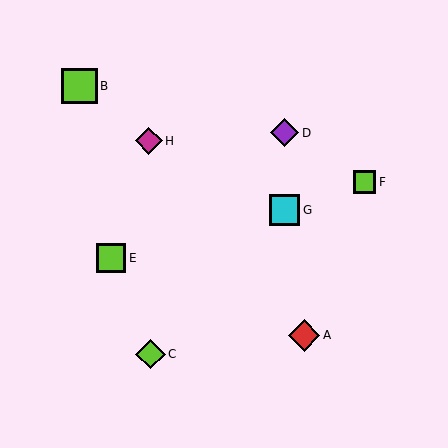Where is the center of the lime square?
The center of the lime square is at (111, 258).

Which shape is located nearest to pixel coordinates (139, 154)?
The magenta diamond (labeled H) at (149, 141) is nearest to that location.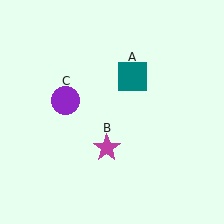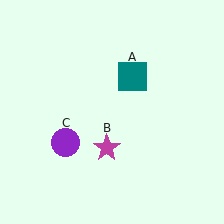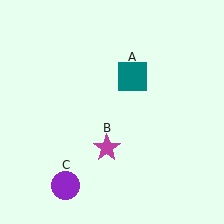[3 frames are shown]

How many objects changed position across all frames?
1 object changed position: purple circle (object C).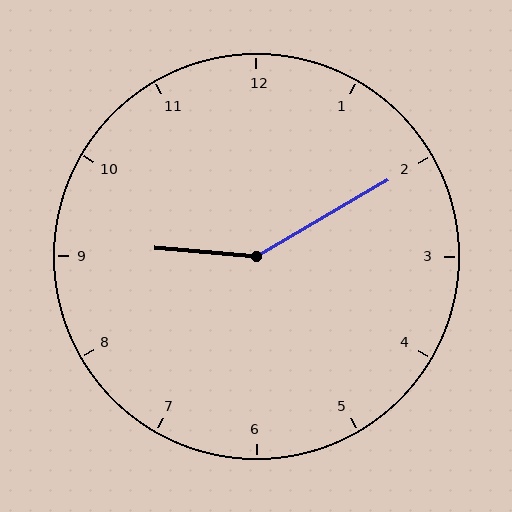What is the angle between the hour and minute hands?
Approximately 145 degrees.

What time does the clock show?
9:10.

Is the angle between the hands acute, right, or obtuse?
It is obtuse.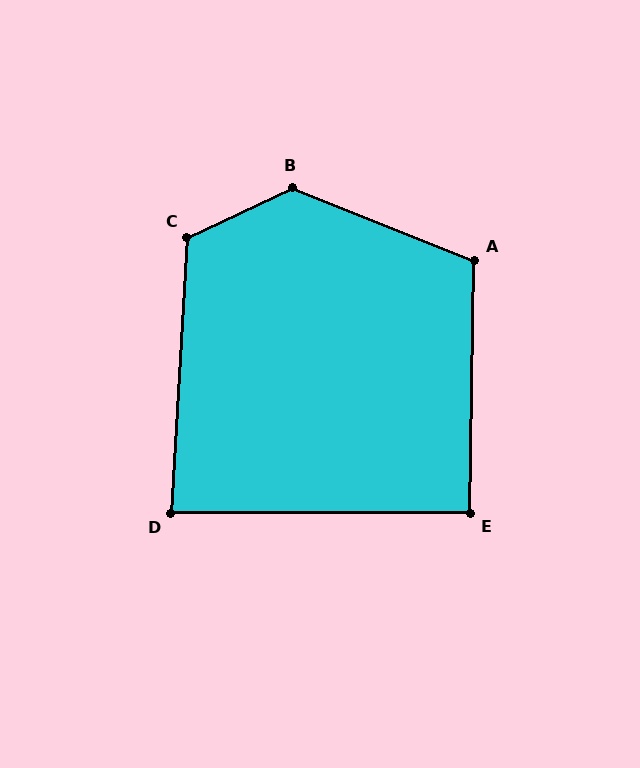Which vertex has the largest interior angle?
B, at approximately 133 degrees.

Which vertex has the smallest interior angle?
D, at approximately 87 degrees.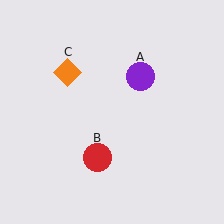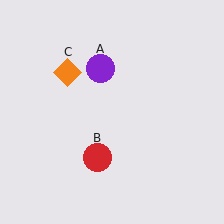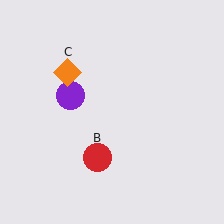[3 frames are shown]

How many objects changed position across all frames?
1 object changed position: purple circle (object A).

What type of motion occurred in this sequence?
The purple circle (object A) rotated counterclockwise around the center of the scene.